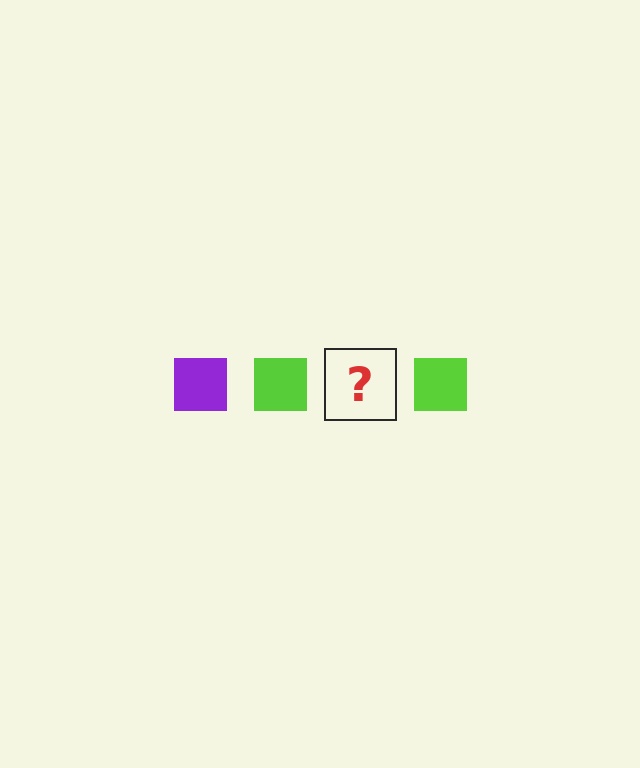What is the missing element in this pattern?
The missing element is a purple square.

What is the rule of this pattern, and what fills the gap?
The rule is that the pattern cycles through purple, lime squares. The gap should be filled with a purple square.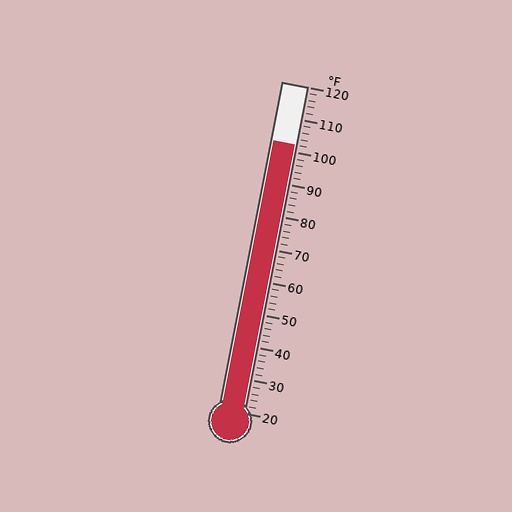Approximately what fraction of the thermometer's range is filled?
The thermometer is filled to approximately 80% of its range.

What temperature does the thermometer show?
The thermometer shows approximately 102°F.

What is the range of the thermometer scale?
The thermometer scale ranges from 20°F to 120°F.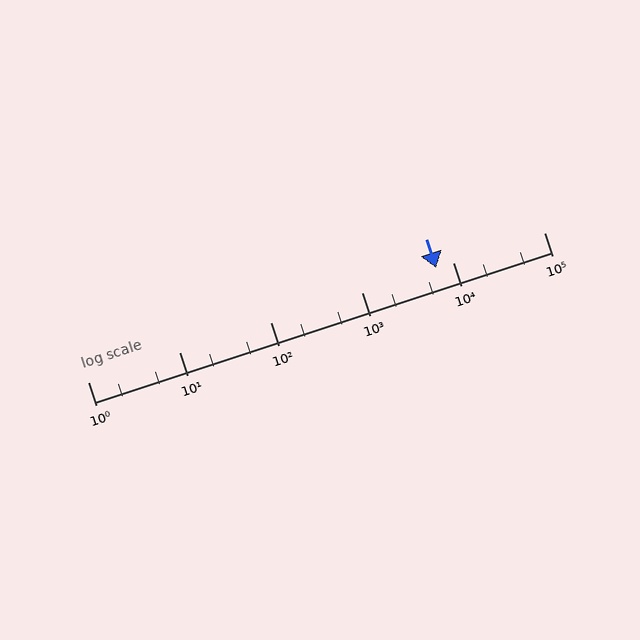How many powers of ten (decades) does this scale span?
The scale spans 5 decades, from 1 to 100000.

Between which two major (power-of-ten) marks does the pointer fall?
The pointer is between 1000 and 10000.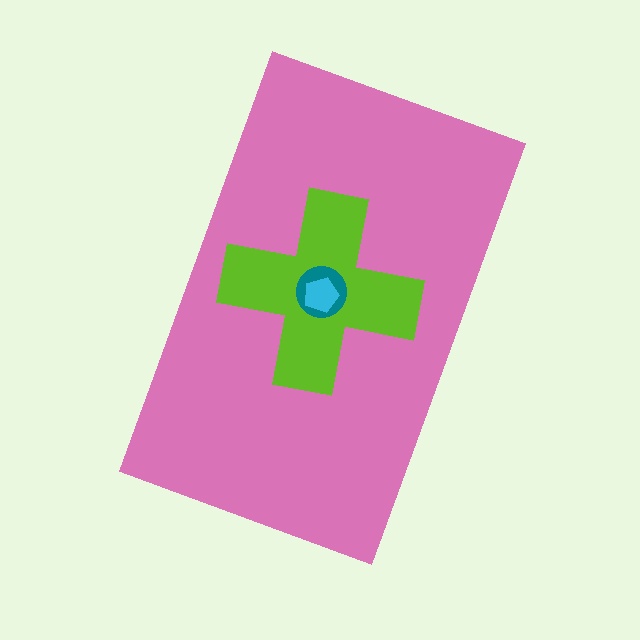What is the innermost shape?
The cyan pentagon.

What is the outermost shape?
The pink rectangle.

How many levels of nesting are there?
4.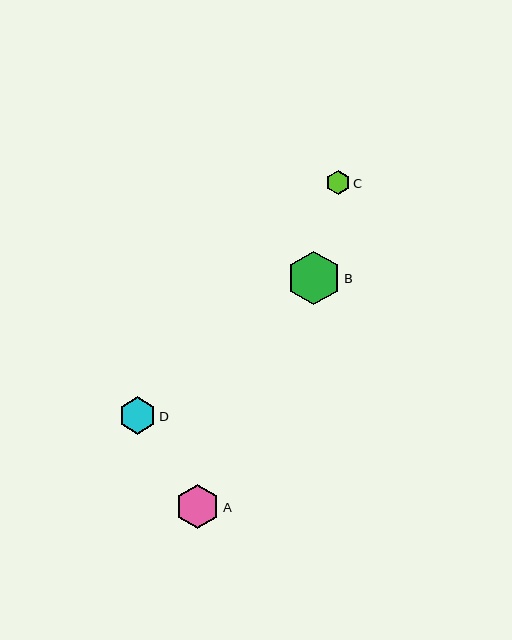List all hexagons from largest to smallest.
From largest to smallest: B, A, D, C.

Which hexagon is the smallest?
Hexagon C is the smallest with a size of approximately 24 pixels.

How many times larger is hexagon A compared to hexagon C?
Hexagon A is approximately 1.8 times the size of hexagon C.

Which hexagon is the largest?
Hexagon B is the largest with a size of approximately 54 pixels.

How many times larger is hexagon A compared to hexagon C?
Hexagon A is approximately 1.8 times the size of hexagon C.